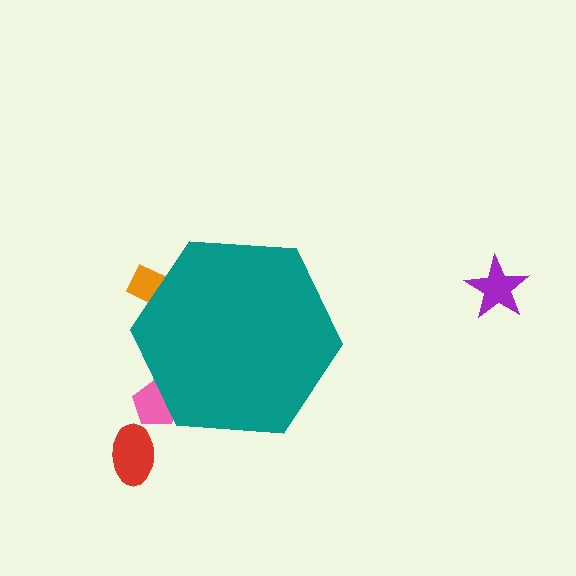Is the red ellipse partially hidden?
No, the red ellipse is fully visible.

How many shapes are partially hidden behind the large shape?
2 shapes are partially hidden.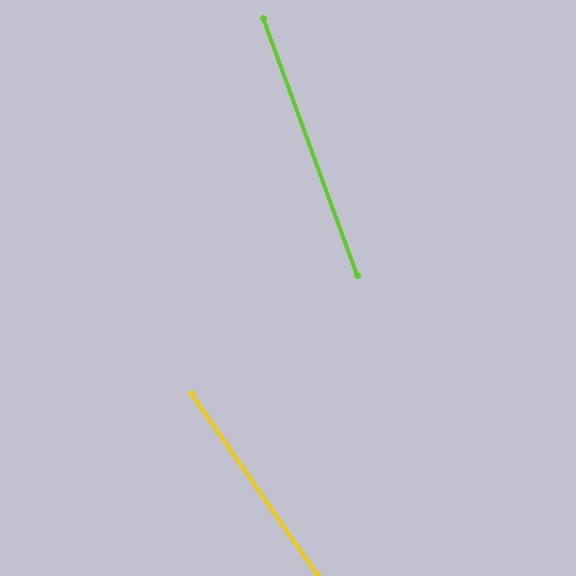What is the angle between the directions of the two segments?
Approximately 15 degrees.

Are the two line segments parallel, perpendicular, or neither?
Neither parallel nor perpendicular — they differ by about 15°.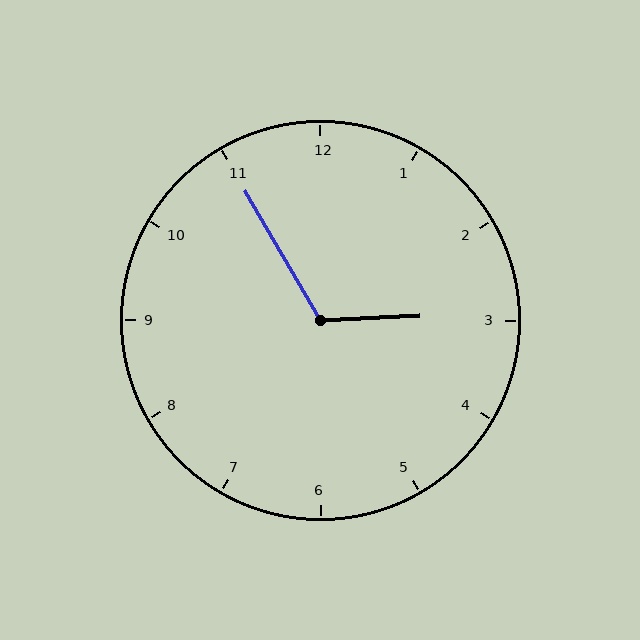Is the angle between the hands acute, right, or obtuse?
It is obtuse.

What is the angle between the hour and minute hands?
Approximately 118 degrees.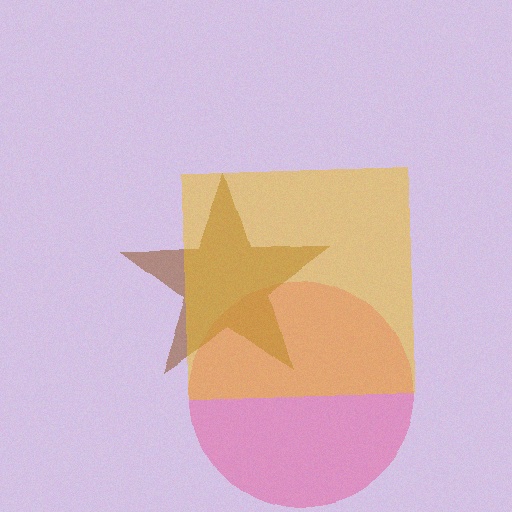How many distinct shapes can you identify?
There are 3 distinct shapes: a pink circle, a brown star, a yellow square.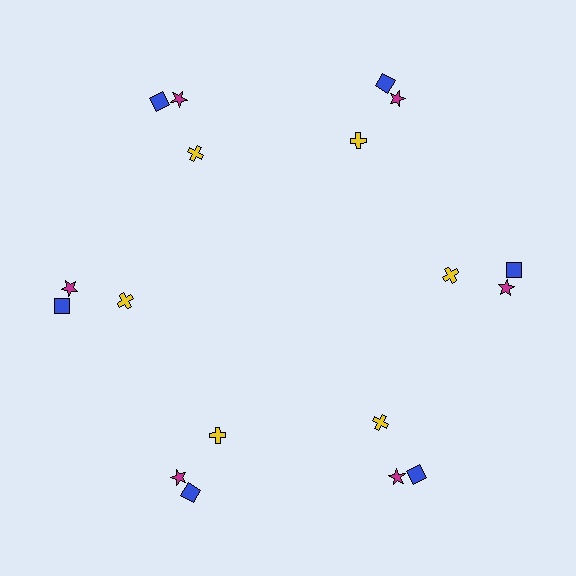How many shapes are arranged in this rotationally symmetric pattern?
There are 18 shapes, arranged in 6 groups of 3.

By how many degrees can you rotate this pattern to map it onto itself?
The pattern maps onto itself every 60 degrees of rotation.